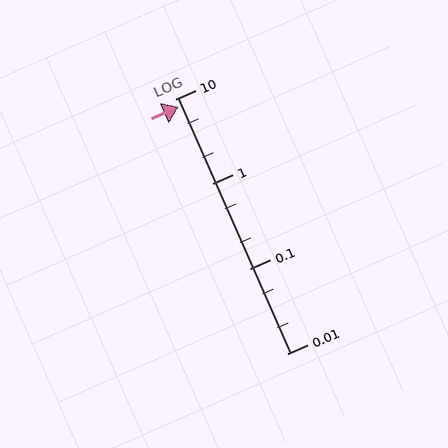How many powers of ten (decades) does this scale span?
The scale spans 3 decades, from 0.01 to 10.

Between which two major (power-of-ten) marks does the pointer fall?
The pointer is between 1 and 10.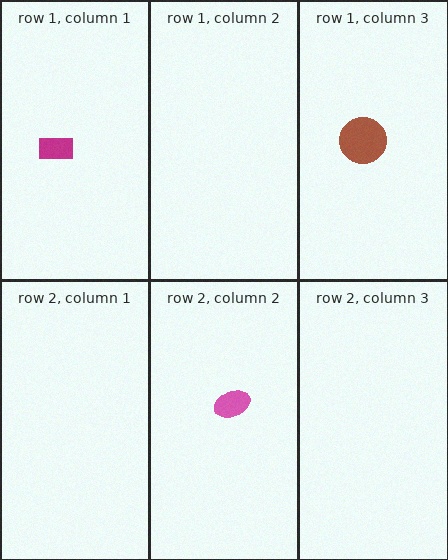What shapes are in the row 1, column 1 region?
The magenta rectangle.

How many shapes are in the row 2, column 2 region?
1.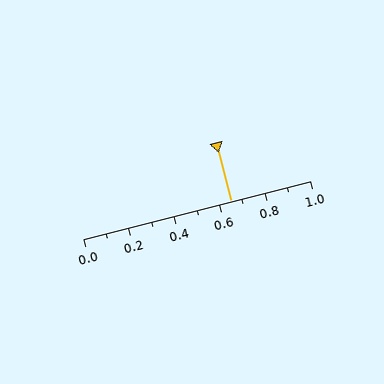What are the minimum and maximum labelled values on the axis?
The axis runs from 0.0 to 1.0.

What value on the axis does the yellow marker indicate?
The marker indicates approximately 0.65.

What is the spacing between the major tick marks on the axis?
The major ticks are spaced 0.2 apart.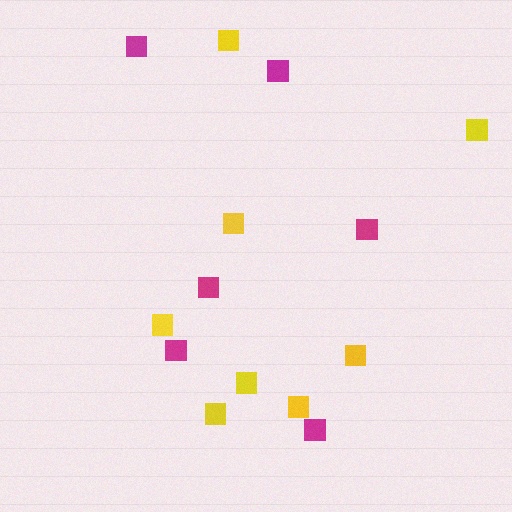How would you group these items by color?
There are 2 groups: one group of yellow squares (8) and one group of magenta squares (6).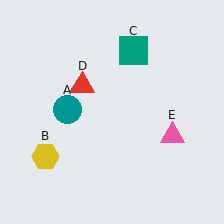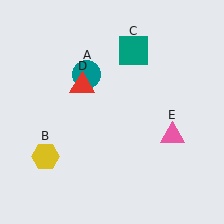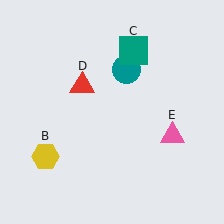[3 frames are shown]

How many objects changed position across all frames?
1 object changed position: teal circle (object A).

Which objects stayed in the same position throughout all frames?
Yellow hexagon (object B) and teal square (object C) and red triangle (object D) and pink triangle (object E) remained stationary.